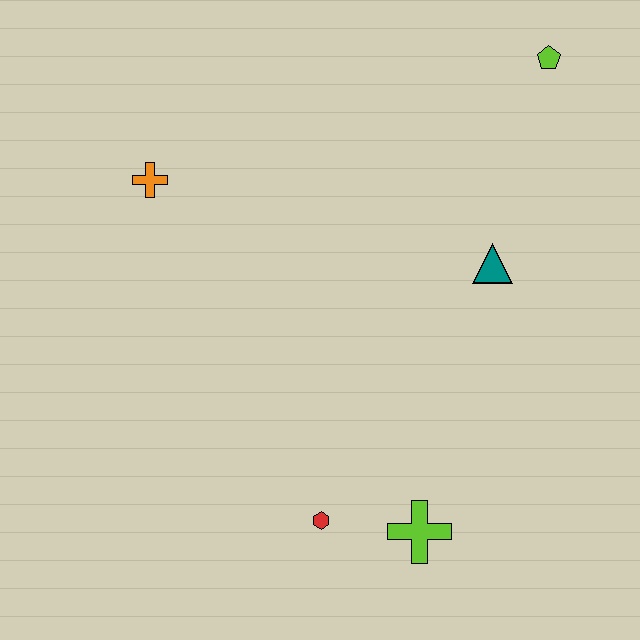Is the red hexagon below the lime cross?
No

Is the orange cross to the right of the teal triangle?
No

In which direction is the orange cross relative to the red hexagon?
The orange cross is above the red hexagon.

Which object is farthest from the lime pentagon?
The red hexagon is farthest from the lime pentagon.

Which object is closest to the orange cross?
The teal triangle is closest to the orange cross.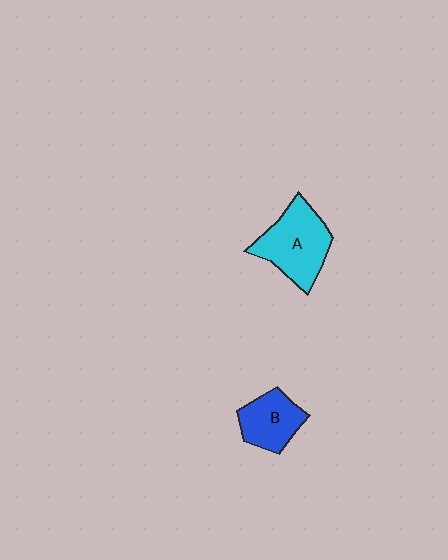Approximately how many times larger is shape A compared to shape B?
Approximately 1.5 times.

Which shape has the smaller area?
Shape B (blue).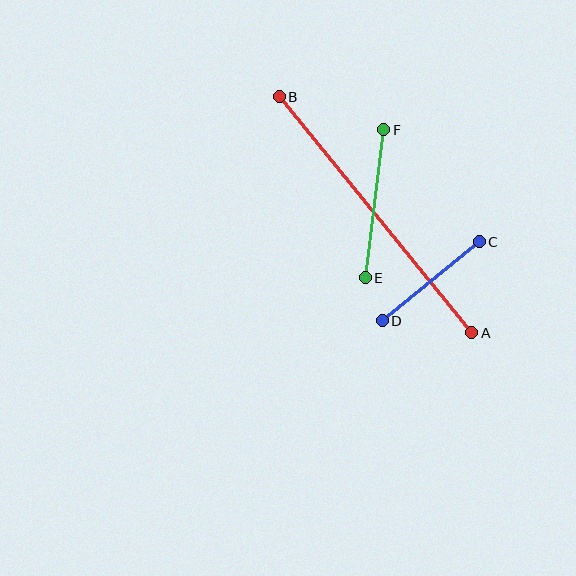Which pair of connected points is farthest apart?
Points A and B are farthest apart.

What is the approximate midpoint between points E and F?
The midpoint is at approximately (374, 204) pixels.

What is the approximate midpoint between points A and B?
The midpoint is at approximately (376, 215) pixels.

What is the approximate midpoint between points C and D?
The midpoint is at approximately (431, 281) pixels.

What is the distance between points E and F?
The distance is approximately 149 pixels.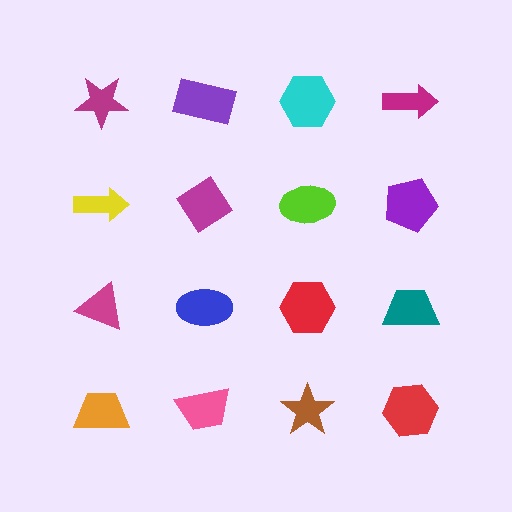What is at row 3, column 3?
A red hexagon.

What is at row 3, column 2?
A blue ellipse.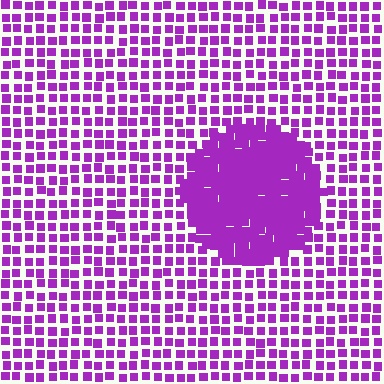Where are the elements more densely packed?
The elements are more densely packed inside the circle boundary.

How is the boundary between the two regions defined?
The boundary is defined by a change in element density (approximately 2.2x ratio). All elements are the same color, size, and shape.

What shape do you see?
I see a circle.